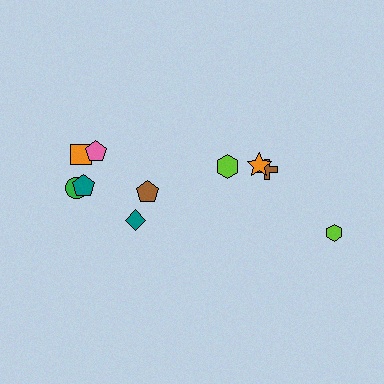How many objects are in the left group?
There are 6 objects.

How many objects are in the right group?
There are 4 objects.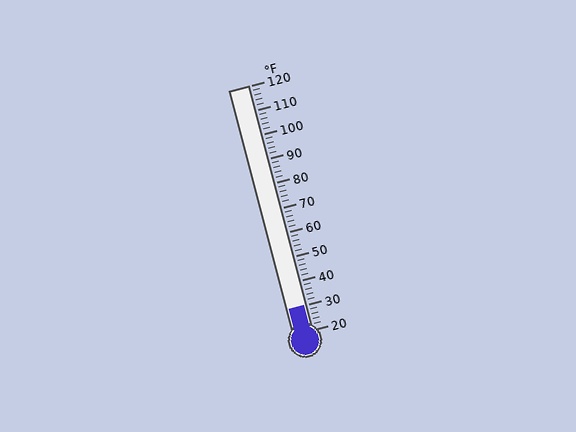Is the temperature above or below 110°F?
The temperature is below 110°F.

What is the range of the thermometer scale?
The thermometer scale ranges from 20°F to 120°F.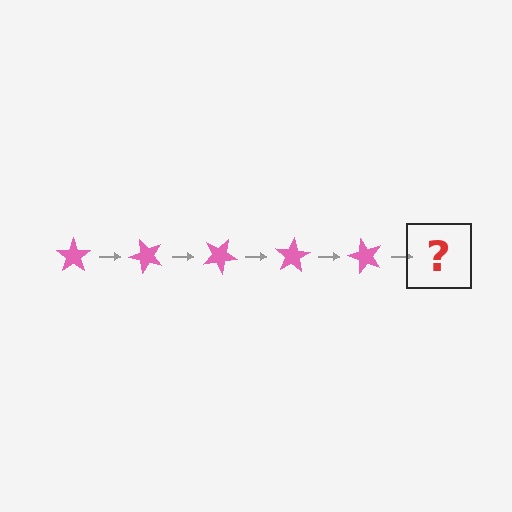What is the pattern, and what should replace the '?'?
The pattern is that the star rotates 50 degrees each step. The '?' should be a pink star rotated 250 degrees.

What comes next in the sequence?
The next element should be a pink star rotated 250 degrees.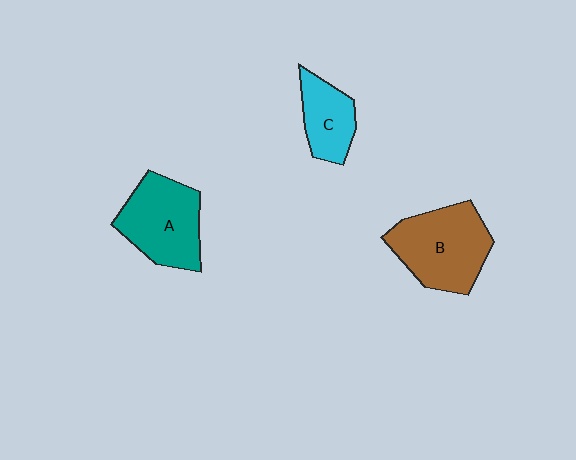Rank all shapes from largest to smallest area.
From largest to smallest: B (brown), A (teal), C (cyan).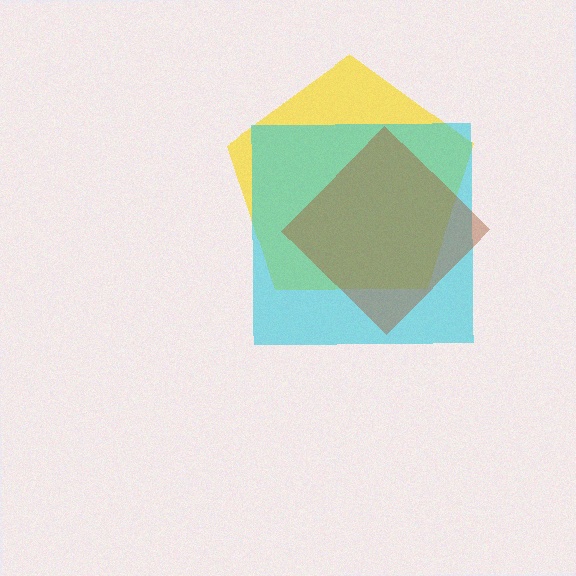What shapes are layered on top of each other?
The layered shapes are: a yellow pentagon, a cyan square, a brown diamond.